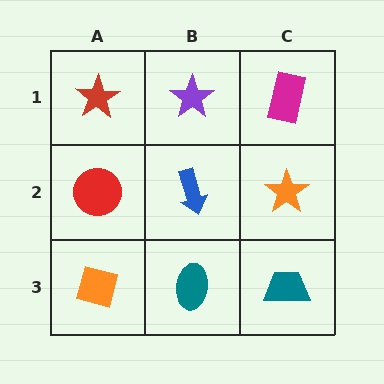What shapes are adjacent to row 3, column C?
An orange star (row 2, column C), a teal ellipse (row 3, column B).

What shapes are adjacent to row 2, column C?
A magenta rectangle (row 1, column C), a teal trapezoid (row 3, column C), a blue arrow (row 2, column B).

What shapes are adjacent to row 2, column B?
A purple star (row 1, column B), a teal ellipse (row 3, column B), a red circle (row 2, column A), an orange star (row 2, column C).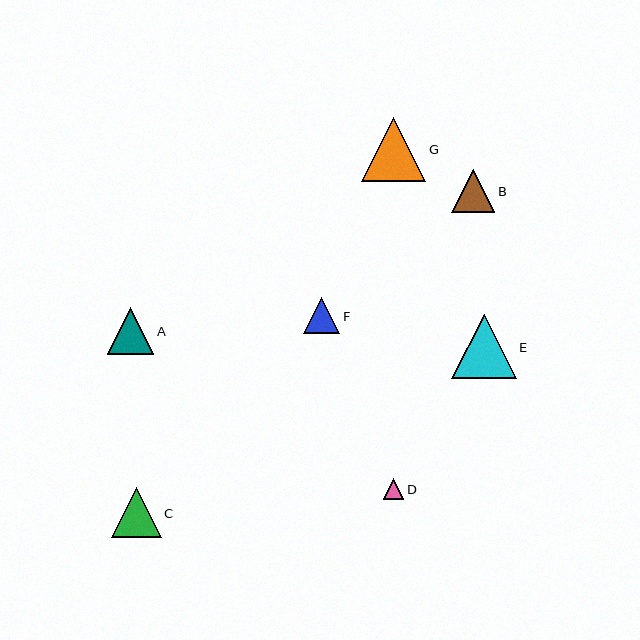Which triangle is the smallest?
Triangle D is the smallest with a size of approximately 21 pixels.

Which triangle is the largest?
Triangle E is the largest with a size of approximately 64 pixels.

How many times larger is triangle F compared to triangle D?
Triangle F is approximately 1.7 times the size of triangle D.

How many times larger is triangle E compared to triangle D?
Triangle E is approximately 3.1 times the size of triangle D.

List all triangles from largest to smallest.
From largest to smallest: E, G, C, A, B, F, D.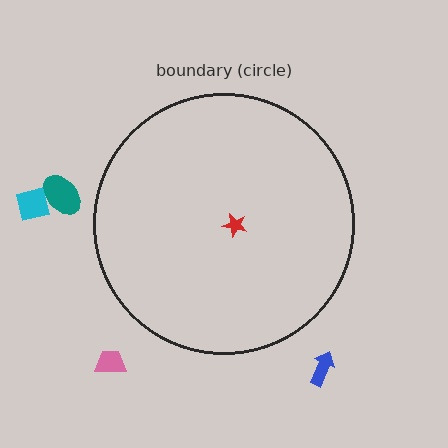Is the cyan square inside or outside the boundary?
Outside.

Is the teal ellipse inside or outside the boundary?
Outside.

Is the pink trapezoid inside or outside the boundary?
Outside.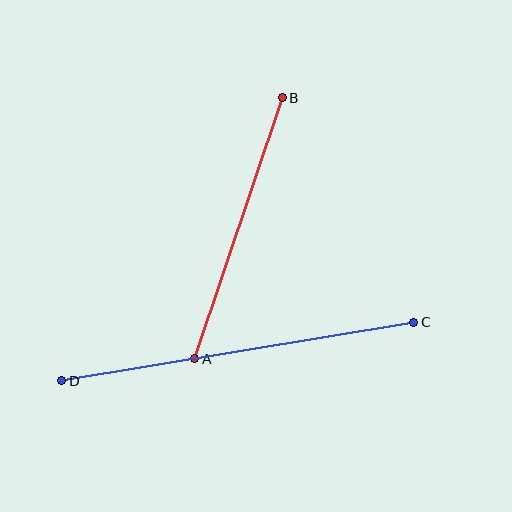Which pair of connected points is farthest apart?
Points C and D are farthest apart.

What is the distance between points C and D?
The distance is approximately 357 pixels.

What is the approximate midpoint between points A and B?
The midpoint is at approximately (238, 228) pixels.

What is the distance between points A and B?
The distance is approximately 275 pixels.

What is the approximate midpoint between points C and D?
The midpoint is at approximately (238, 352) pixels.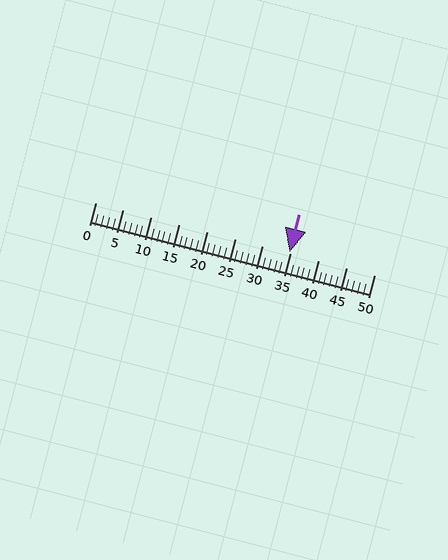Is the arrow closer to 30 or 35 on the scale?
The arrow is closer to 35.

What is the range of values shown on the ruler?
The ruler shows values from 0 to 50.